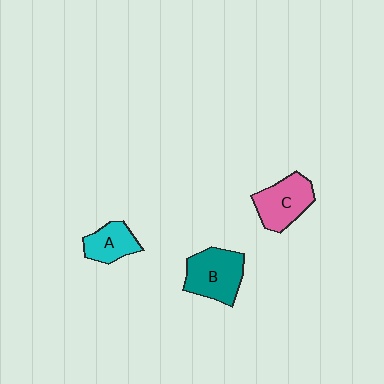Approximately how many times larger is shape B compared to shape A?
Approximately 1.5 times.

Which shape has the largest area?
Shape B (teal).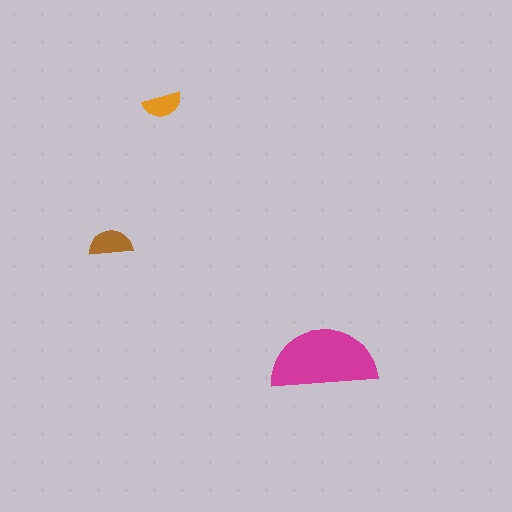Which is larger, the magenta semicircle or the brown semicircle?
The magenta one.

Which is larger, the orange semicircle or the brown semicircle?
The brown one.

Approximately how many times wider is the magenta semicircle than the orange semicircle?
About 2.5 times wider.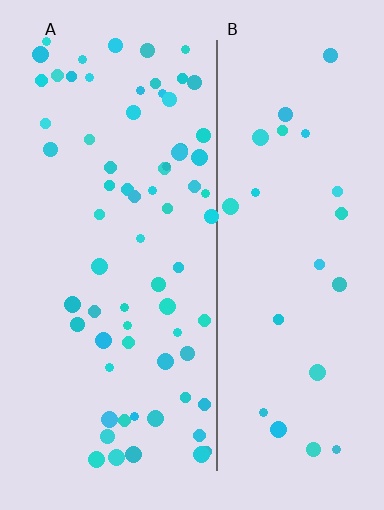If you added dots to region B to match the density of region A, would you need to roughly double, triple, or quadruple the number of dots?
Approximately triple.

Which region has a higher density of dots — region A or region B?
A (the left).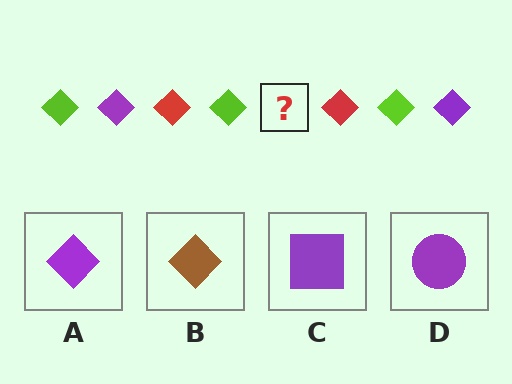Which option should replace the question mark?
Option A.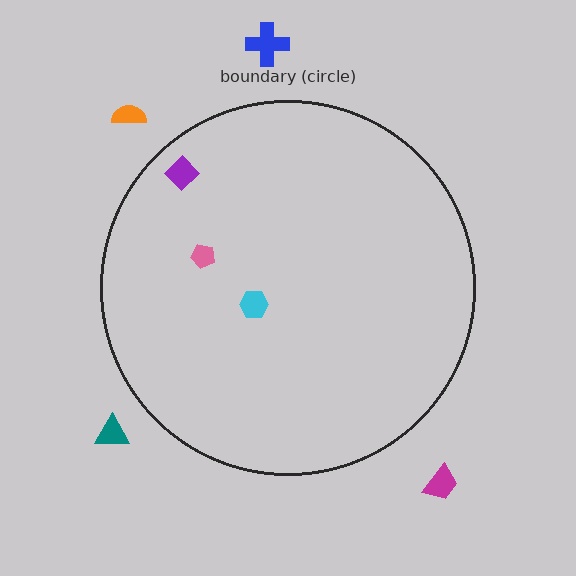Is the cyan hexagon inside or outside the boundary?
Inside.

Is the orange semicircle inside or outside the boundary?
Outside.